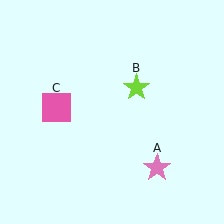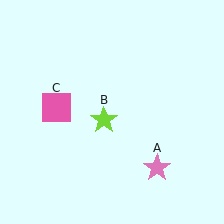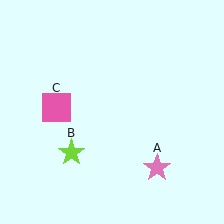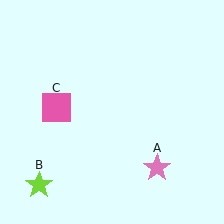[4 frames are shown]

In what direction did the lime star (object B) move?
The lime star (object B) moved down and to the left.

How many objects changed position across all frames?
1 object changed position: lime star (object B).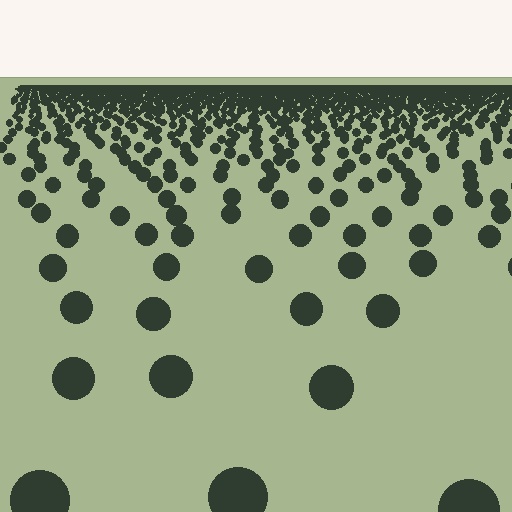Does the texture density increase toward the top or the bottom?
Density increases toward the top.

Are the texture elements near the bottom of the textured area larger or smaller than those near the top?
Larger. Near the bottom, elements are closer to the viewer and appear at a bigger on-screen size.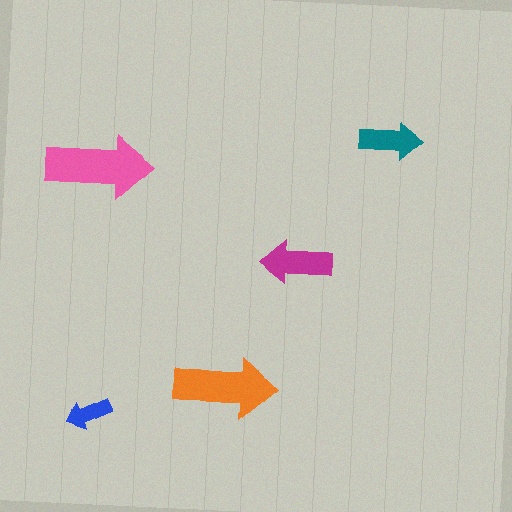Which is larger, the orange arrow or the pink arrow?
The pink one.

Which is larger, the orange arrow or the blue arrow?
The orange one.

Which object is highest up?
The teal arrow is topmost.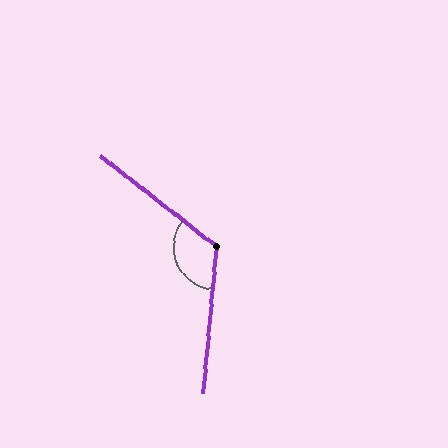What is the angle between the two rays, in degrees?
Approximately 123 degrees.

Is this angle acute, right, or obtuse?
It is obtuse.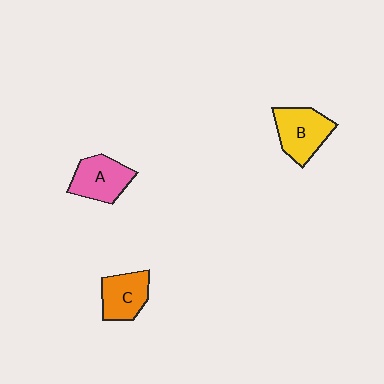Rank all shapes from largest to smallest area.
From largest to smallest: B (yellow), A (pink), C (orange).